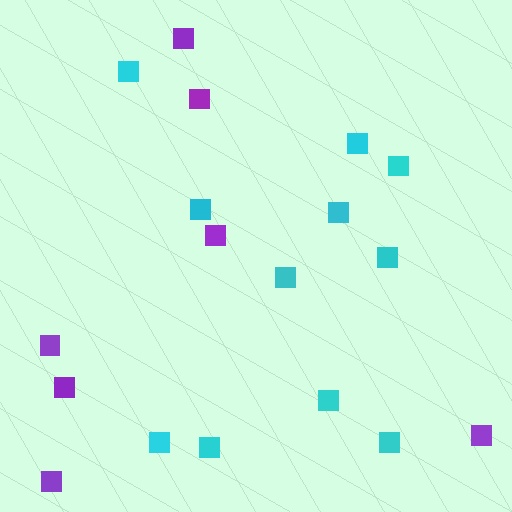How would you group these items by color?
There are 2 groups: one group of purple squares (7) and one group of cyan squares (11).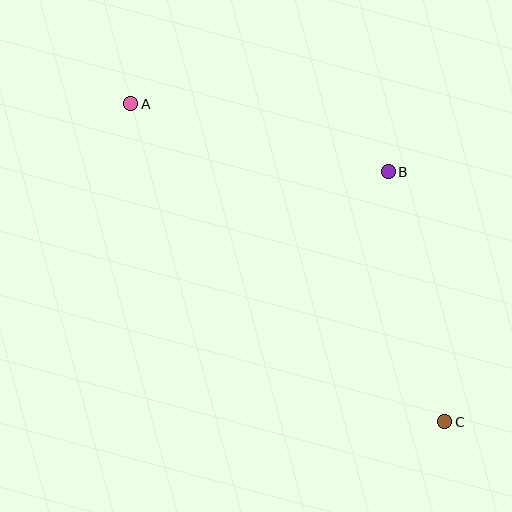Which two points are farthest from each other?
Points A and C are farthest from each other.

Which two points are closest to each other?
Points B and C are closest to each other.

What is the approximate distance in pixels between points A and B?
The distance between A and B is approximately 266 pixels.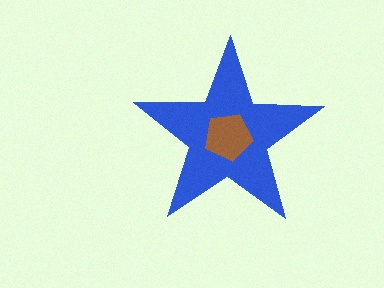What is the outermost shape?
The blue star.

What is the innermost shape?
The brown pentagon.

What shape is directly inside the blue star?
The brown pentagon.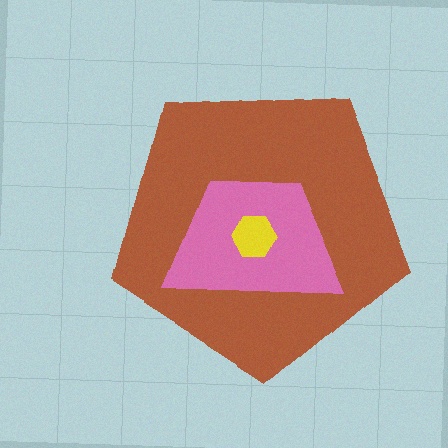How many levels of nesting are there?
3.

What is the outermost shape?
The brown pentagon.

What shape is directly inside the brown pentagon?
The pink trapezoid.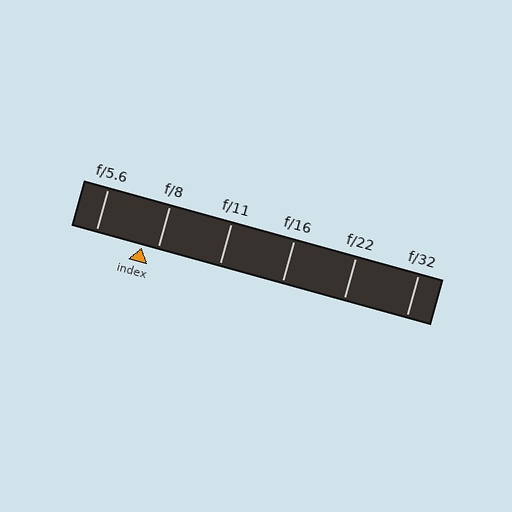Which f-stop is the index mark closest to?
The index mark is closest to f/8.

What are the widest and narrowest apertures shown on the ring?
The widest aperture shown is f/5.6 and the narrowest is f/32.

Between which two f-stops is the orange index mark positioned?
The index mark is between f/5.6 and f/8.